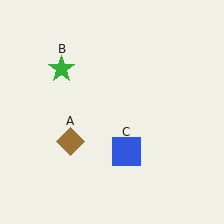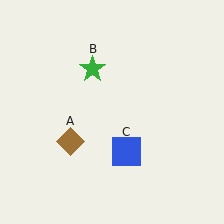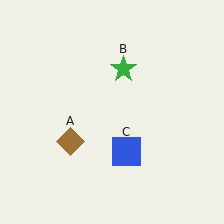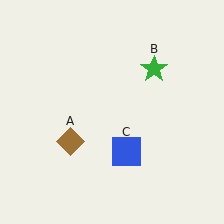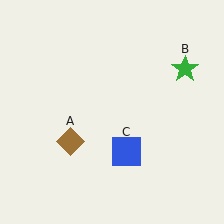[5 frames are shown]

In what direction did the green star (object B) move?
The green star (object B) moved right.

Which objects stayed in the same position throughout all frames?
Brown diamond (object A) and blue square (object C) remained stationary.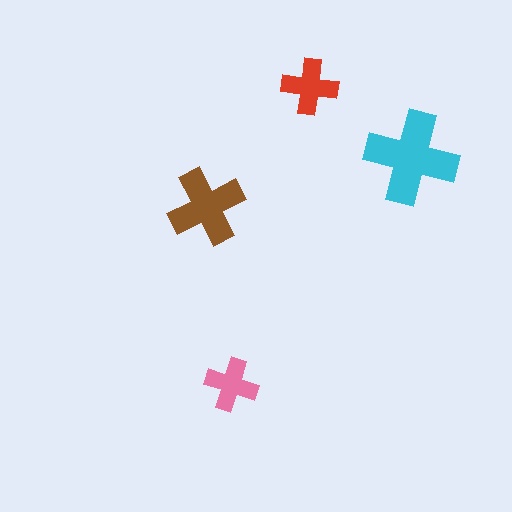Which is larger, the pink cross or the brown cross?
The brown one.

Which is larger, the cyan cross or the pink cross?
The cyan one.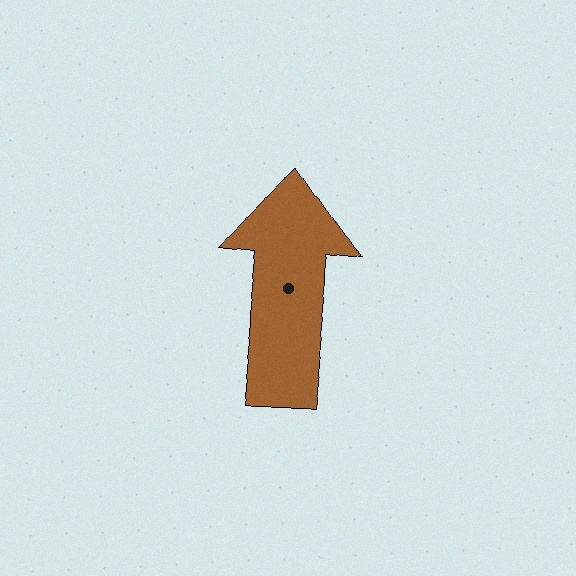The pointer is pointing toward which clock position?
Roughly 12 o'clock.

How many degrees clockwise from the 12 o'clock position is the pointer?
Approximately 6 degrees.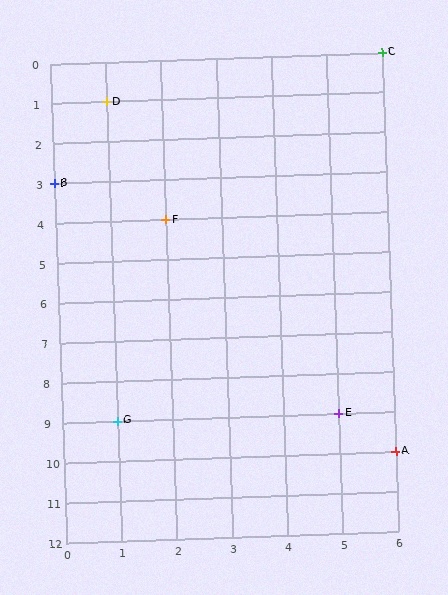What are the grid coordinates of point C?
Point C is at grid coordinates (6, 0).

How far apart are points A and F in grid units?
Points A and F are 4 columns and 6 rows apart (about 7.2 grid units diagonally).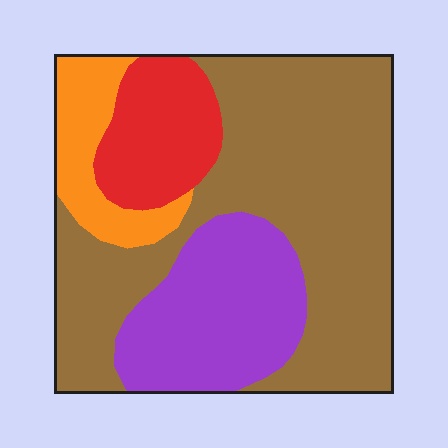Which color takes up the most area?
Brown, at roughly 55%.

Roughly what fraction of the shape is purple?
Purple takes up about one fifth (1/5) of the shape.